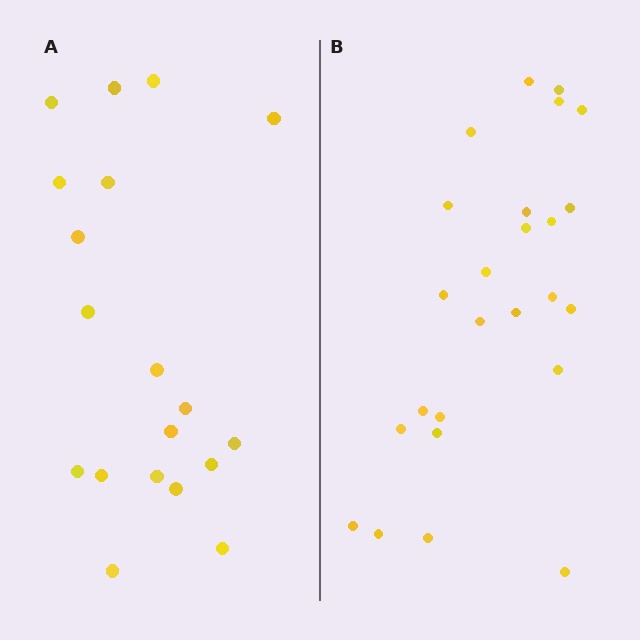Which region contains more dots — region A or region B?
Region B (the right region) has more dots.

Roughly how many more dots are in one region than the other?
Region B has about 6 more dots than region A.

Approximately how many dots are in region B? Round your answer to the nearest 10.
About 20 dots. (The exact count is 25, which rounds to 20.)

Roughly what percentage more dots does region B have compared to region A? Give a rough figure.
About 30% more.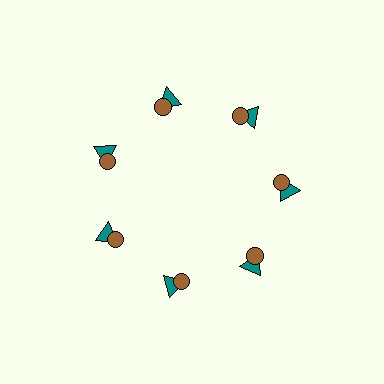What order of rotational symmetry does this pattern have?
This pattern has 7-fold rotational symmetry.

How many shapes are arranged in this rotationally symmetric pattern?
There are 14 shapes, arranged in 7 groups of 2.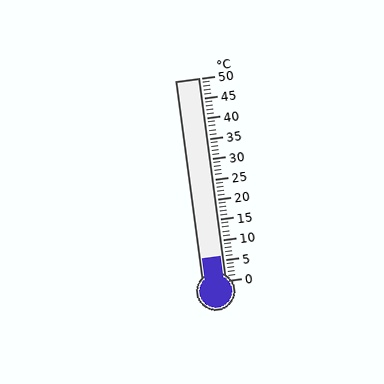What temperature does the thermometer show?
The thermometer shows approximately 6°C.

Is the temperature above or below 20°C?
The temperature is below 20°C.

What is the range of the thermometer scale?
The thermometer scale ranges from 0°C to 50°C.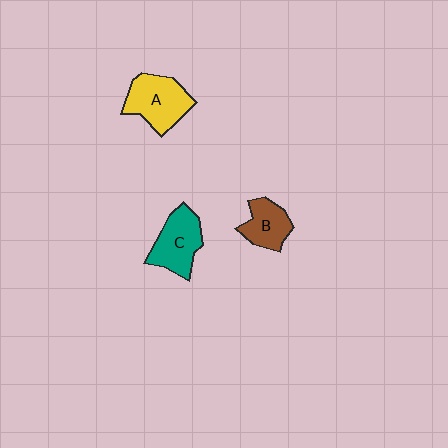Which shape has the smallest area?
Shape B (brown).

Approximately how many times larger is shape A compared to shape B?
Approximately 1.5 times.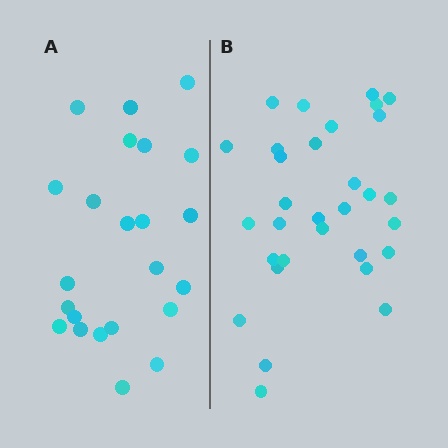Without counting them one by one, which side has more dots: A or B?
Region B (the right region) has more dots.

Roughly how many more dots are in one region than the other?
Region B has roughly 8 or so more dots than region A.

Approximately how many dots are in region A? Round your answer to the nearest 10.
About 20 dots. (The exact count is 23, which rounds to 20.)